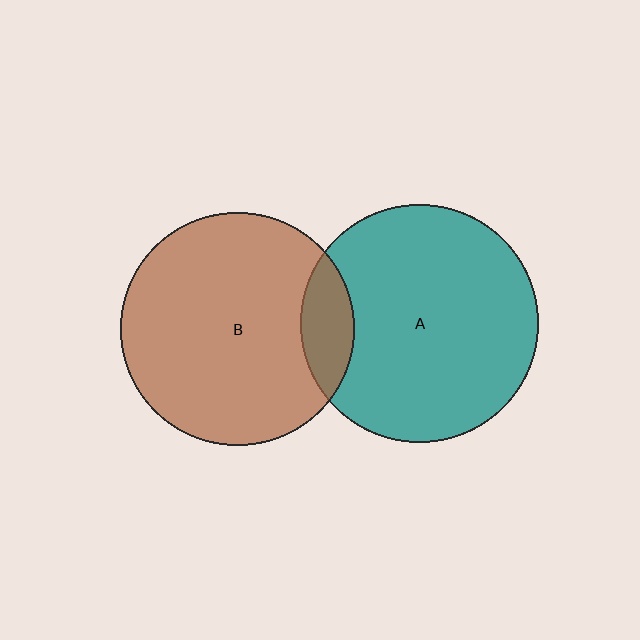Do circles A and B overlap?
Yes.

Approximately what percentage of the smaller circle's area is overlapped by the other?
Approximately 15%.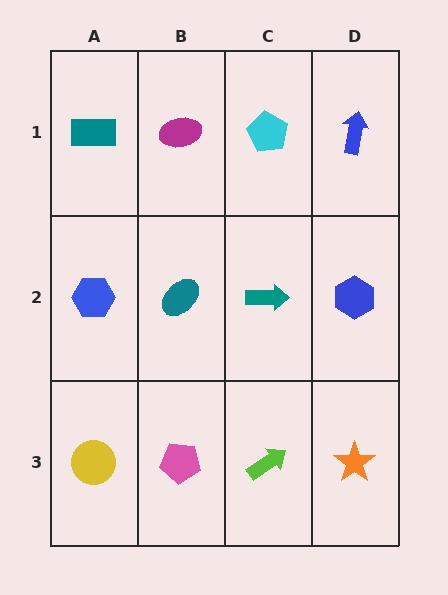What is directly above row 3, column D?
A blue hexagon.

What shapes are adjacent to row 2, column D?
A blue arrow (row 1, column D), an orange star (row 3, column D), a teal arrow (row 2, column C).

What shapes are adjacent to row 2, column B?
A magenta ellipse (row 1, column B), a pink pentagon (row 3, column B), a blue hexagon (row 2, column A), a teal arrow (row 2, column C).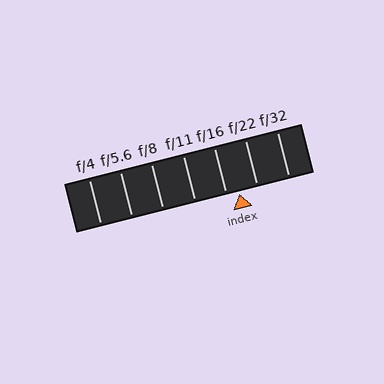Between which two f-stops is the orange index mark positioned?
The index mark is between f/16 and f/22.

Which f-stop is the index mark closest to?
The index mark is closest to f/16.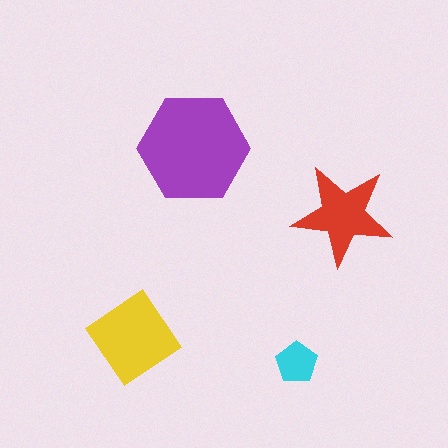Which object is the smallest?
The cyan pentagon.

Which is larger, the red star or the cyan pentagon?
The red star.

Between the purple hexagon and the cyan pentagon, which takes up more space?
The purple hexagon.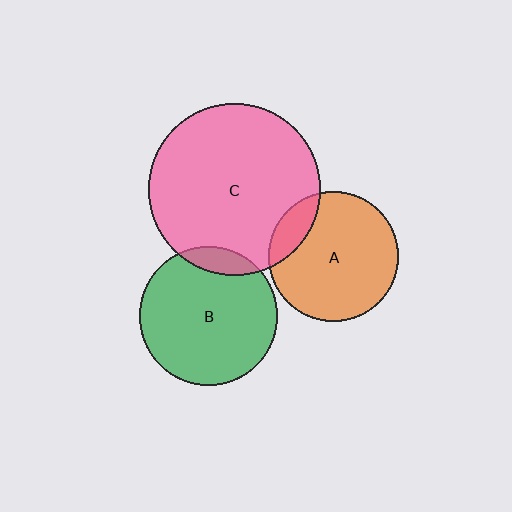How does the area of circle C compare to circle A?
Approximately 1.7 times.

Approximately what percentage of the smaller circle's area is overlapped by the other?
Approximately 15%.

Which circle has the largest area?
Circle C (pink).